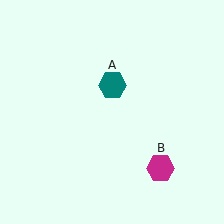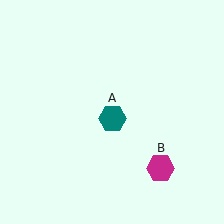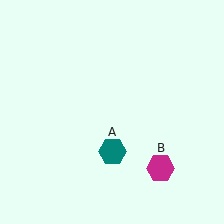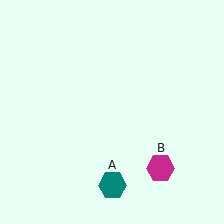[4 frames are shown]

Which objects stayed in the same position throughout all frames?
Magenta hexagon (object B) remained stationary.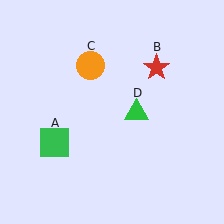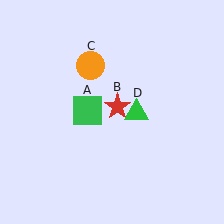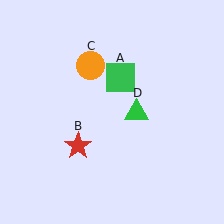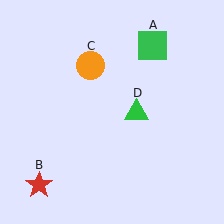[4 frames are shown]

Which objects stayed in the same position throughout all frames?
Orange circle (object C) and green triangle (object D) remained stationary.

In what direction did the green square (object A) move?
The green square (object A) moved up and to the right.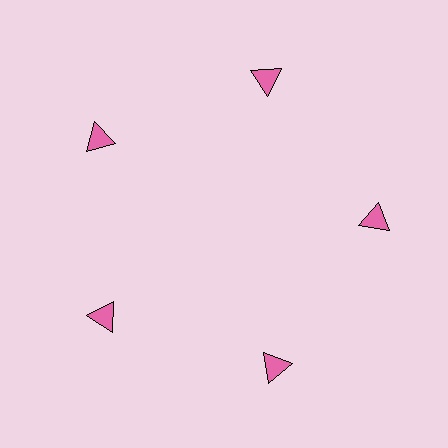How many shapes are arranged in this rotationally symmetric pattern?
There are 5 shapes, arranged in 5 groups of 1.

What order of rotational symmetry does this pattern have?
This pattern has 5-fold rotational symmetry.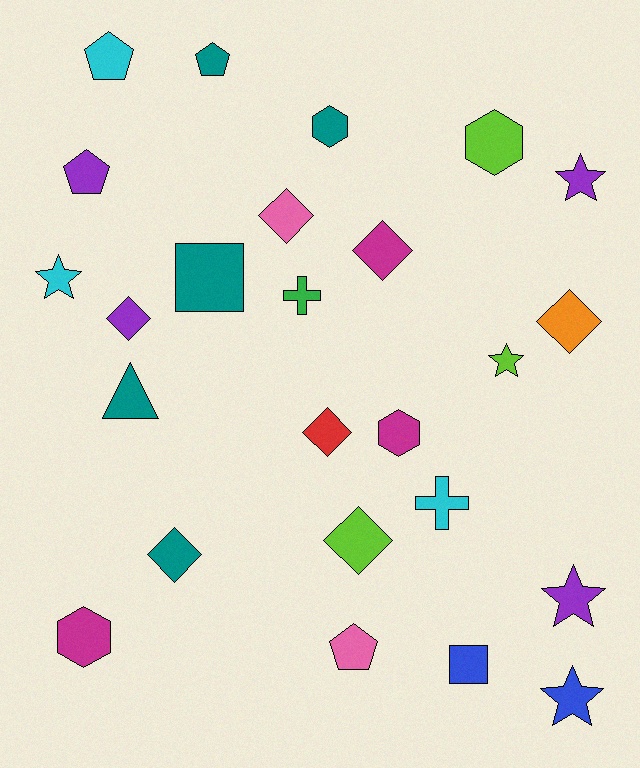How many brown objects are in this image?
There are no brown objects.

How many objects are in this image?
There are 25 objects.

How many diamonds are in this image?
There are 7 diamonds.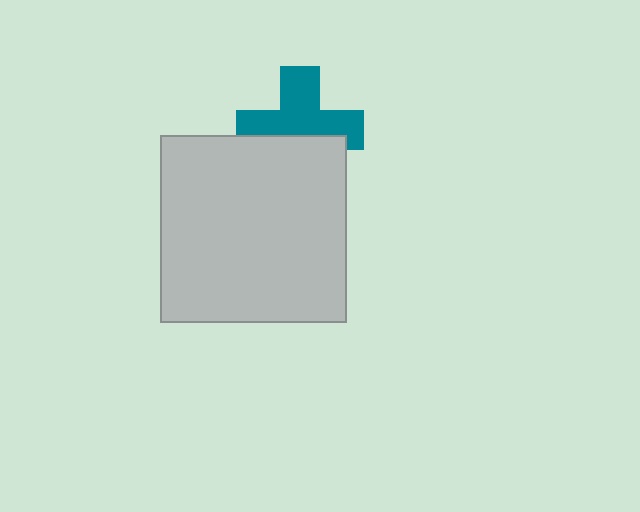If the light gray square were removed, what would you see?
You would see the complete teal cross.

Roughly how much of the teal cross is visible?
About half of it is visible (roughly 61%).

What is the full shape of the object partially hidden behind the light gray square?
The partially hidden object is a teal cross.